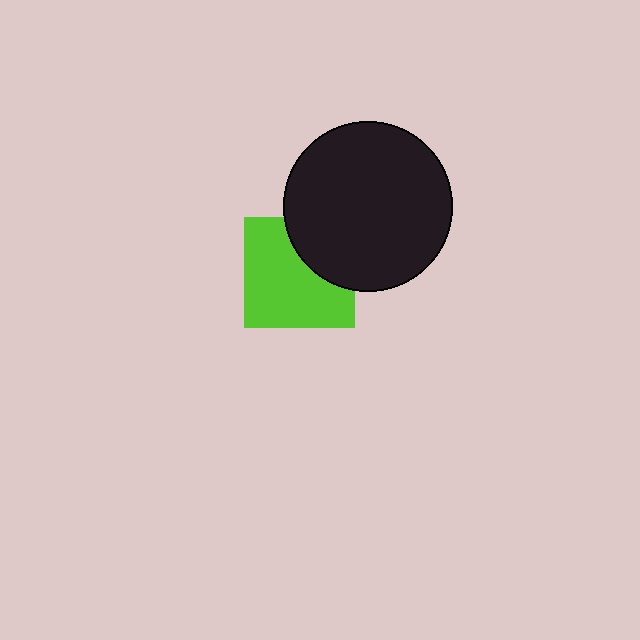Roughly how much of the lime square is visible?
Most of it is visible (roughly 69%).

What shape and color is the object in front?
The object in front is a black circle.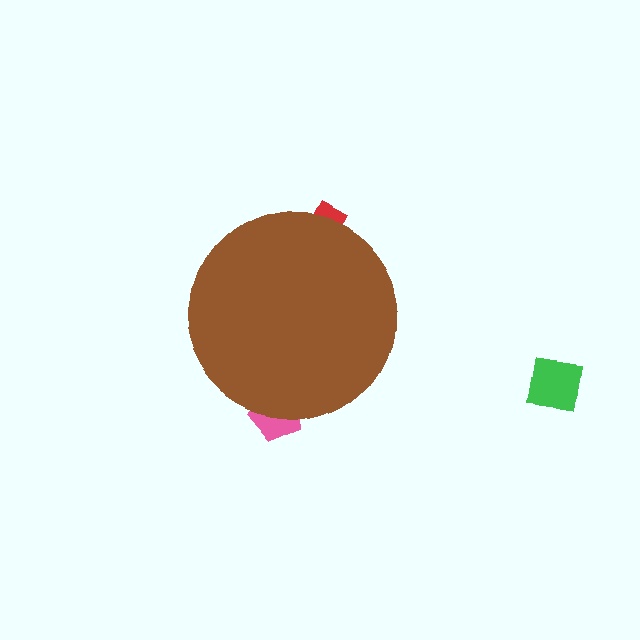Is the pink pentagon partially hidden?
Yes, the pink pentagon is partially hidden behind the brown circle.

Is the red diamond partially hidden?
Yes, the red diamond is partially hidden behind the brown circle.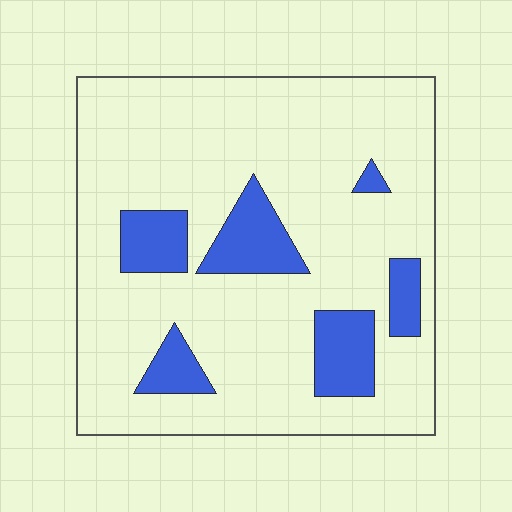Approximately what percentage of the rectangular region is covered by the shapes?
Approximately 15%.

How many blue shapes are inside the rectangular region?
6.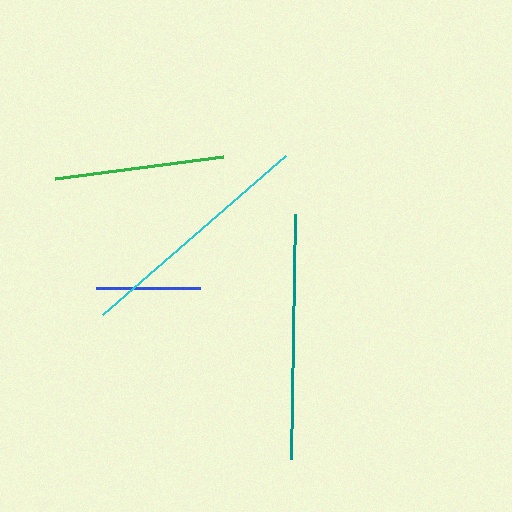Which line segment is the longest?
The teal line is the longest at approximately 245 pixels.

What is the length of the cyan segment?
The cyan segment is approximately 242 pixels long.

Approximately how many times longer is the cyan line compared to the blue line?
The cyan line is approximately 2.3 times the length of the blue line.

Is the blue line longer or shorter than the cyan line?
The cyan line is longer than the blue line.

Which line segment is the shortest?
The blue line is the shortest at approximately 105 pixels.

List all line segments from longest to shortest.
From longest to shortest: teal, cyan, green, blue.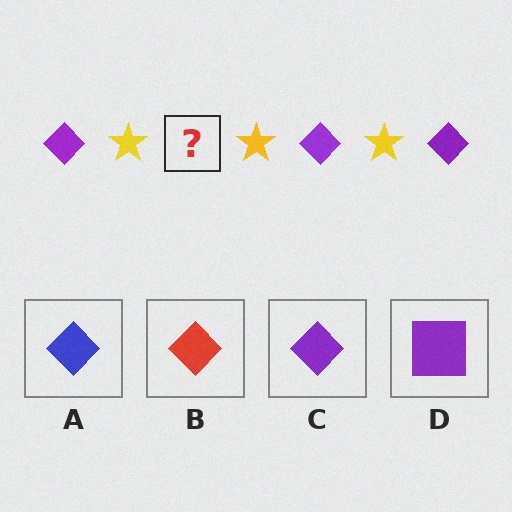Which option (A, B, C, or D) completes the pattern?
C.